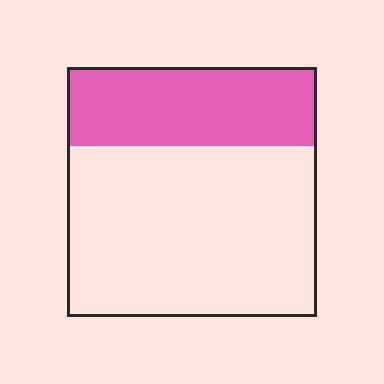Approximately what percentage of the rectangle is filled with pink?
Approximately 30%.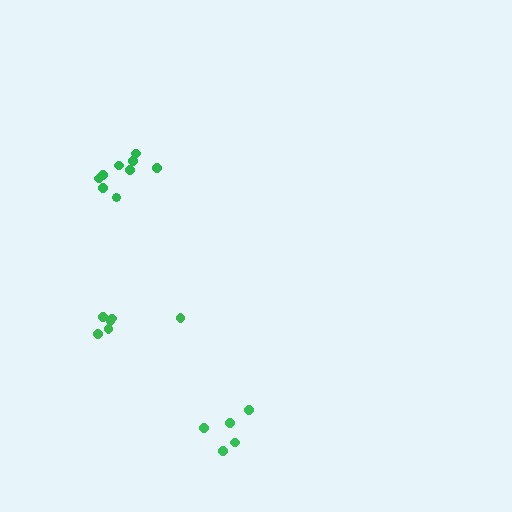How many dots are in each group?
Group 1: 9 dots, Group 2: 5 dots, Group 3: 6 dots (20 total).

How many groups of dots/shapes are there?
There are 3 groups.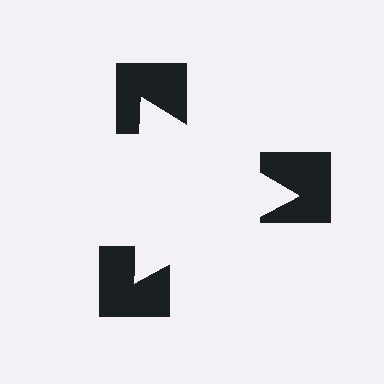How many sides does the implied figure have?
3 sides.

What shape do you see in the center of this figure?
An illusory triangle — its edges are inferred from the aligned wedge cuts in the notched squares, not physically drawn.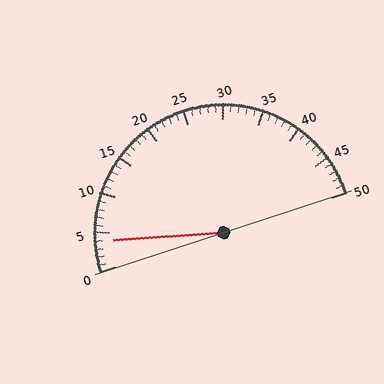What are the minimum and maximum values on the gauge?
The gauge ranges from 0 to 50.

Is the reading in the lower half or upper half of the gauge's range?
The reading is in the lower half of the range (0 to 50).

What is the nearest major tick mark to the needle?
The nearest major tick mark is 5.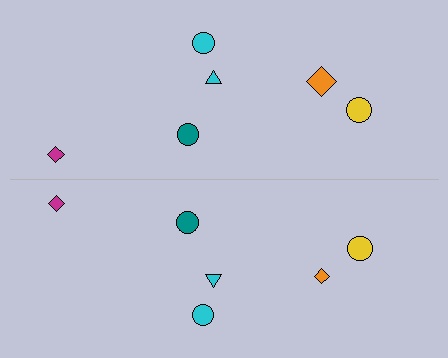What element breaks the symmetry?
The orange diamond on the bottom side has a different size than its mirror counterpart.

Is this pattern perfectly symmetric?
No, the pattern is not perfectly symmetric. The orange diamond on the bottom side has a different size than its mirror counterpart.